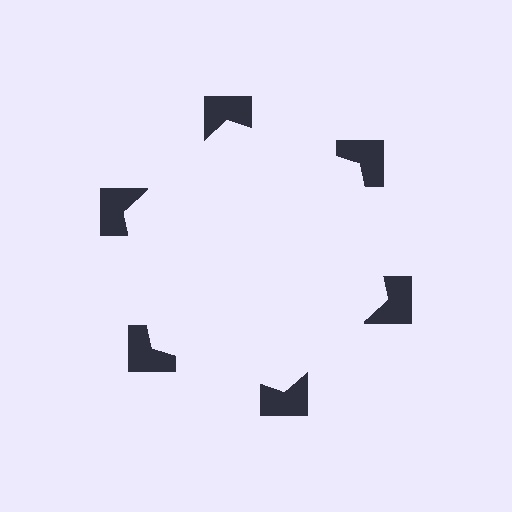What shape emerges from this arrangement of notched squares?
An illusory hexagon — its edges are inferred from the aligned wedge cuts in the notched squares, not physically drawn.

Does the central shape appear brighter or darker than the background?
It typically appears slightly brighter than the background, even though no actual brightness change is drawn.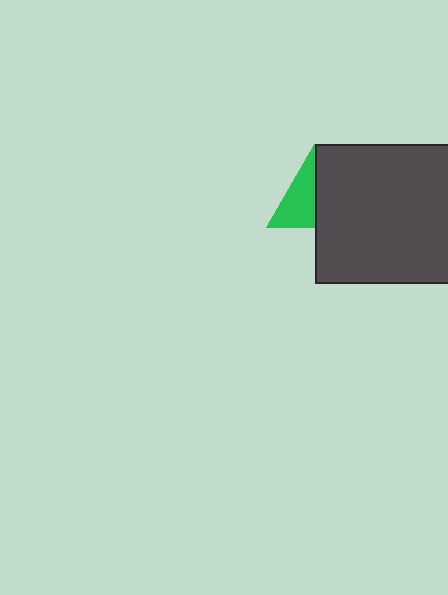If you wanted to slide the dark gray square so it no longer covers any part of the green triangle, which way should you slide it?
Slide it right — that is the most direct way to separate the two shapes.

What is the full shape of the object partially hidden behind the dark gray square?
The partially hidden object is a green triangle.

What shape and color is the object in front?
The object in front is a dark gray square.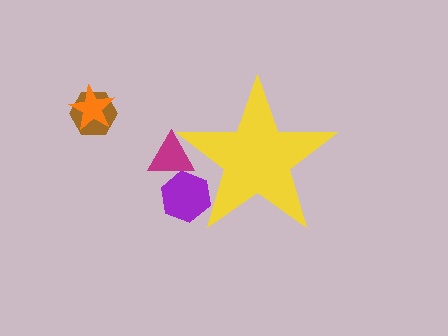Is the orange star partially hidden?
No, the orange star is fully visible.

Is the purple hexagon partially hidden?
Yes, the purple hexagon is partially hidden behind the yellow star.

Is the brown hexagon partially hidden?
No, the brown hexagon is fully visible.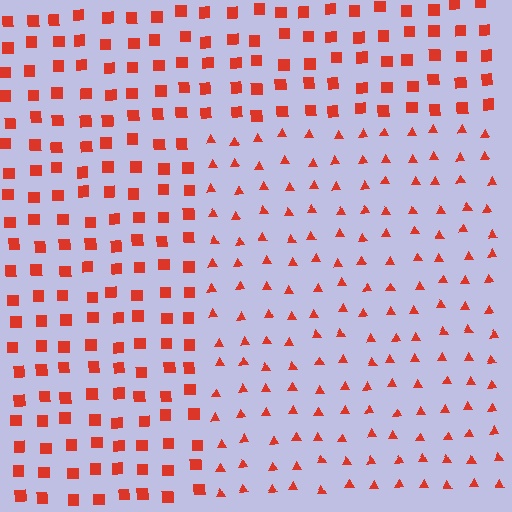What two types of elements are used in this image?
The image uses triangles inside the rectangle region and squares outside it.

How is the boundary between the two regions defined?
The boundary is defined by a change in element shape: triangles inside vs. squares outside. All elements share the same color and spacing.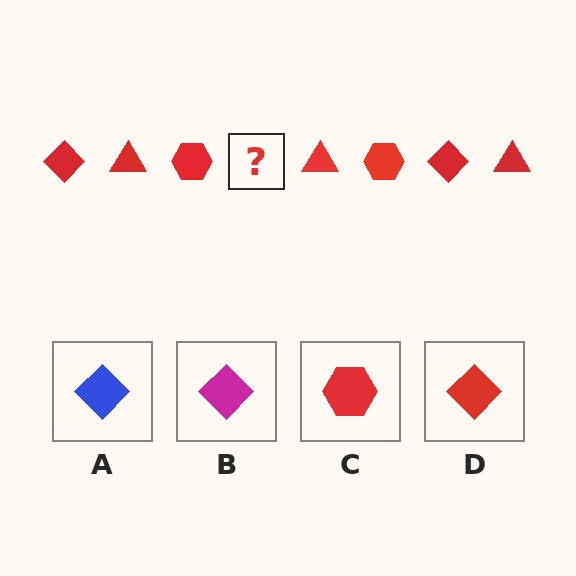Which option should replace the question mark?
Option D.